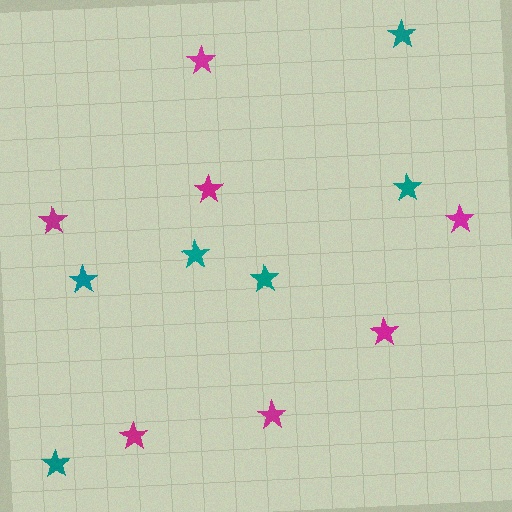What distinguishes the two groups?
There are 2 groups: one group of teal stars (6) and one group of magenta stars (7).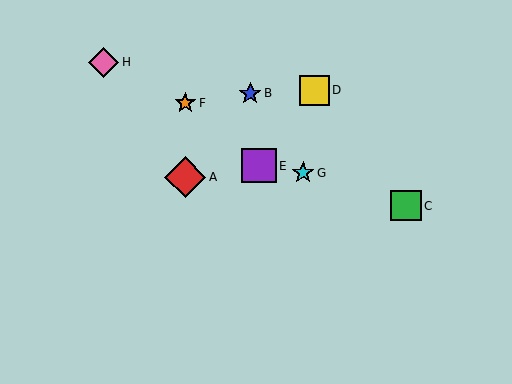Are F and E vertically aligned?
No, F is at x≈185 and E is at x≈259.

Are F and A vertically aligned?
Yes, both are at x≈185.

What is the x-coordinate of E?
Object E is at x≈259.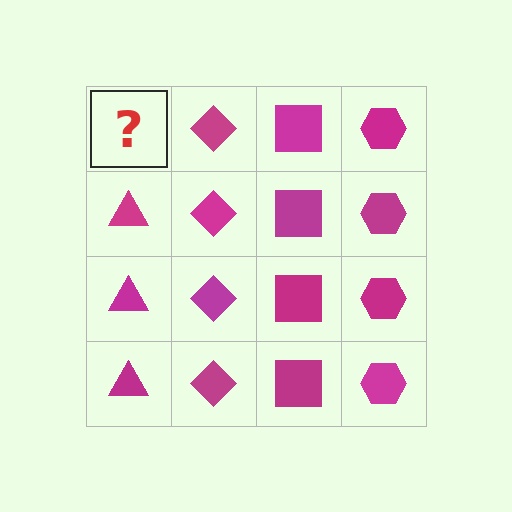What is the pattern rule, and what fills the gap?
The rule is that each column has a consistent shape. The gap should be filled with a magenta triangle.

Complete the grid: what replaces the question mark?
The question mark should be replaced with a magenta triangle.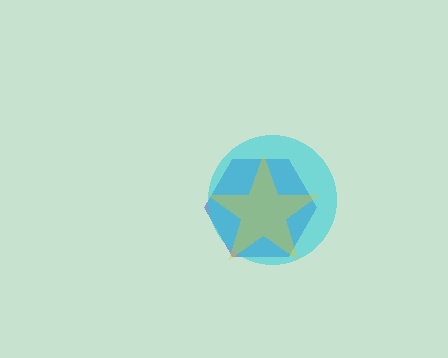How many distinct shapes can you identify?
There are 3 distinct shapes: a blue hexagon, a cyan circle, a yellow star.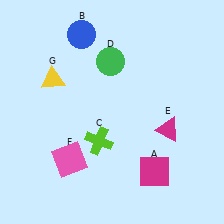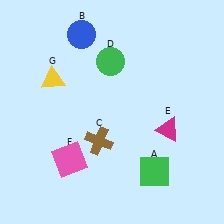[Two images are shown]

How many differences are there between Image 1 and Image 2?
There are 2 differences between the two images.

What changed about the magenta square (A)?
In Image 1, A is magenta. In Image 2, it changed to green.